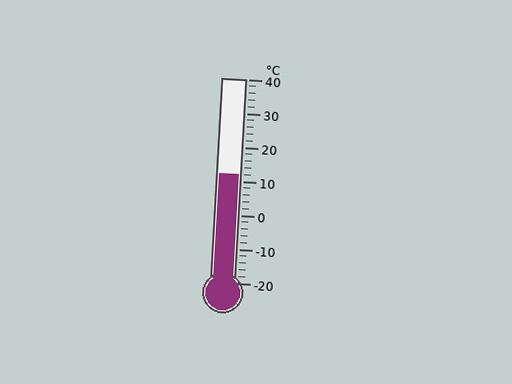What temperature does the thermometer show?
The thermometer shows approximately 12°C.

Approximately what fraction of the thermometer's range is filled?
The thermometer is filled to approximately 55% of its range.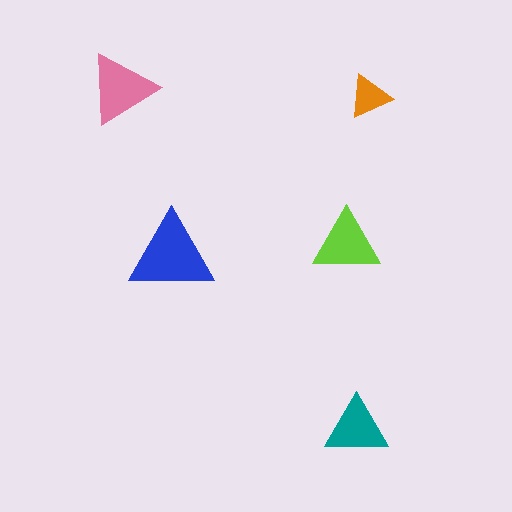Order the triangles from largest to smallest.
the blue one, the pink one, the lime one, the teal one, the orange one.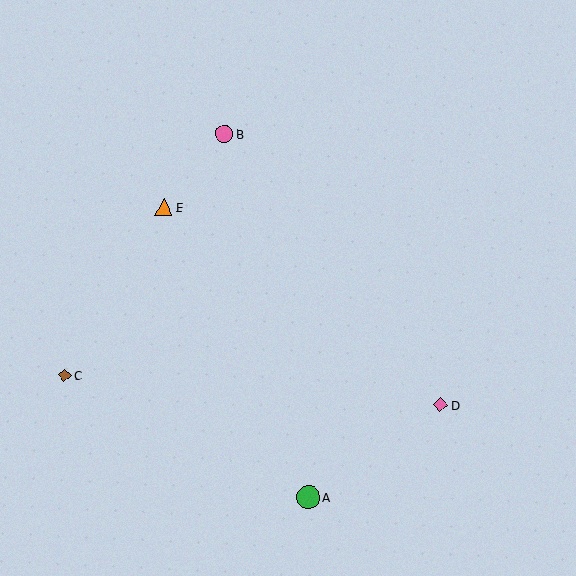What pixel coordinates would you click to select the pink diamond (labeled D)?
Click at (440, 405) to select the pink diamond D.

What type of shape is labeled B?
Shape B is a pink circle.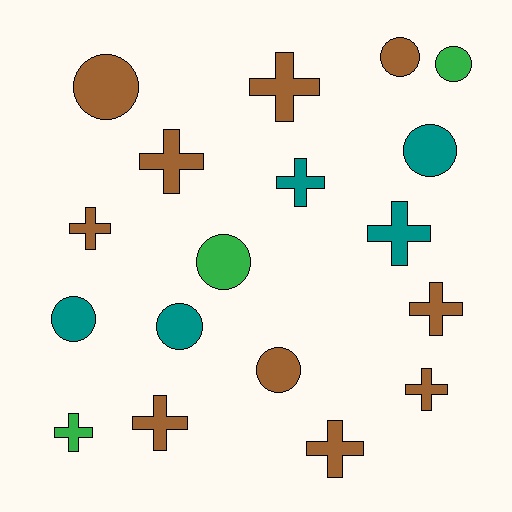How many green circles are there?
There are 2 green circles.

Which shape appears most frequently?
Cross, with 10 objects.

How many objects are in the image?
There are 18 objects.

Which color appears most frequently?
Brown, with 10 objects.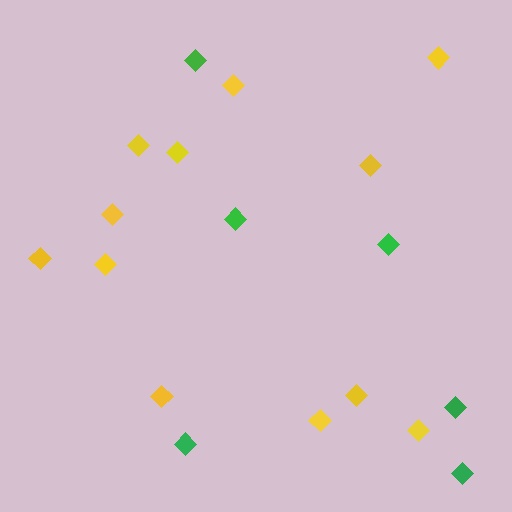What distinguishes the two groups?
There are 2 groups: one group of green diamonds (6) and one group of yellow diamonds (12).